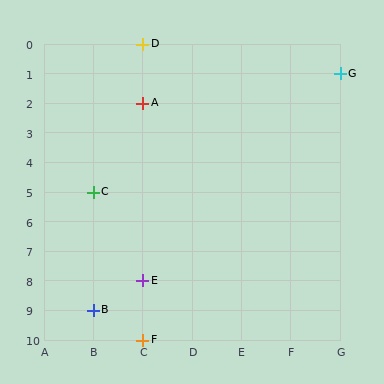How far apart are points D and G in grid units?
Points D and G are 4 columns and 1 row apart (about 4.1 grid units diagonally).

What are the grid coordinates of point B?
Point B is at grid coordinates (B, 9).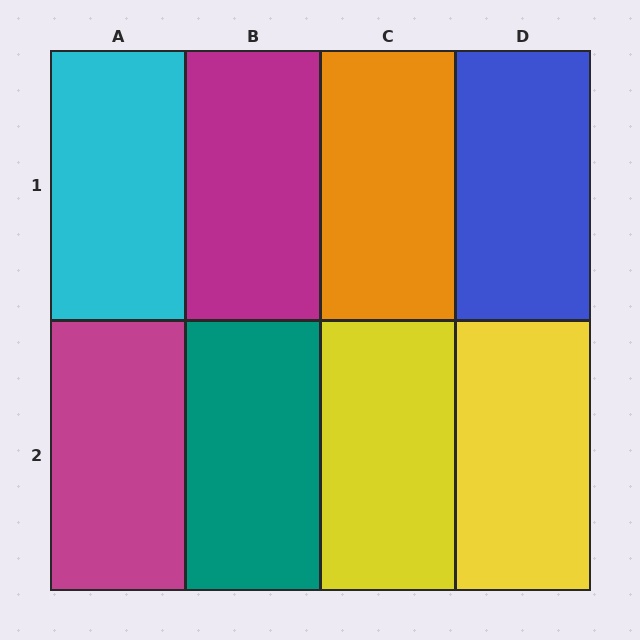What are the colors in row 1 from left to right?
Cyan, magenta, orange, blue.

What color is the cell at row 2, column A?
Magenta.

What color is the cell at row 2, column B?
Teal.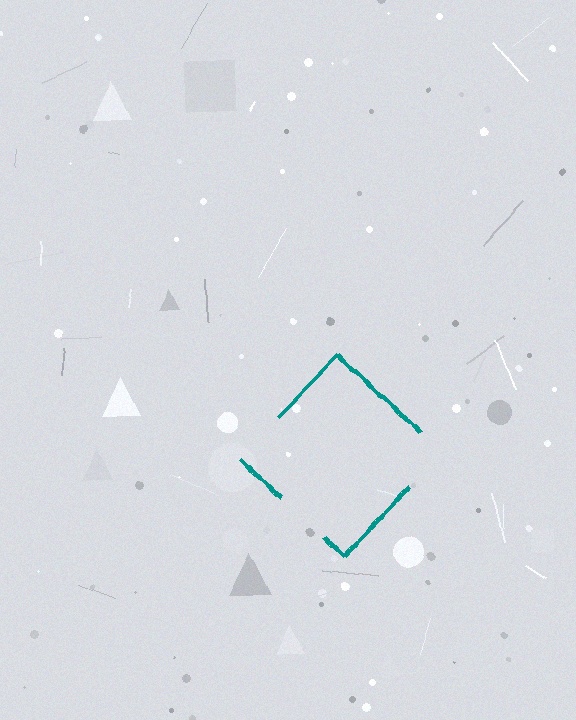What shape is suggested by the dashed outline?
The dashed outline suggests a diamond.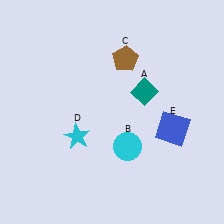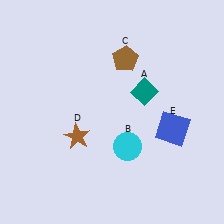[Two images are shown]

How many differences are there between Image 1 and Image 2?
There is 1 difference between the two images.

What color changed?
The star (D) changed from cyan in Image 1 to brown in Image 2.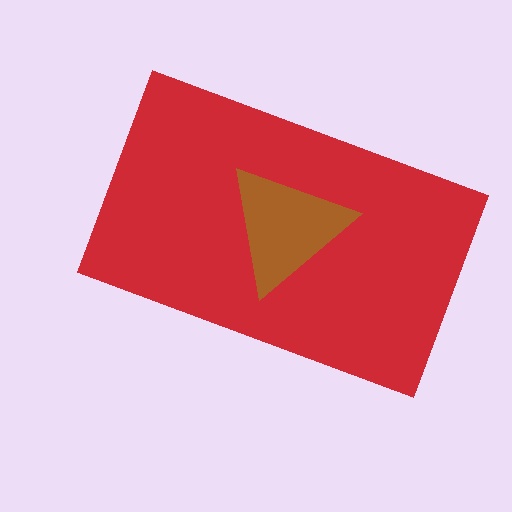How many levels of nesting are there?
2.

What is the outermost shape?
The red rectangle.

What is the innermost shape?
The brown triangle.